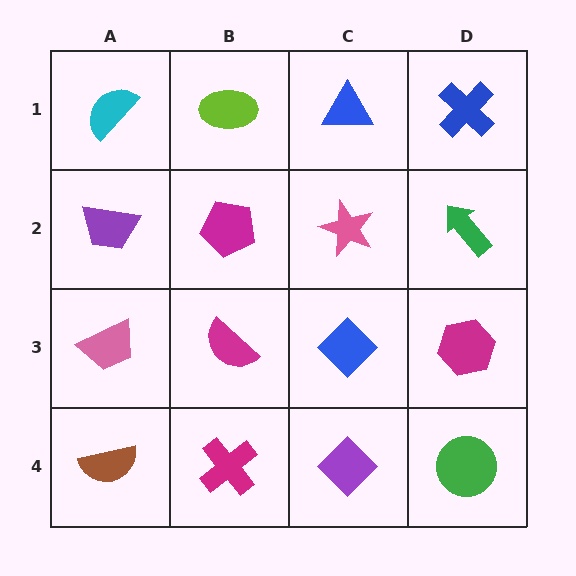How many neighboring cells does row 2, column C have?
4.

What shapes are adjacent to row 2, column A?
A cyan semicircle (row 1, column A), a pink trapezoid (row 3, column A), a magenta pentagon (row 2, column B).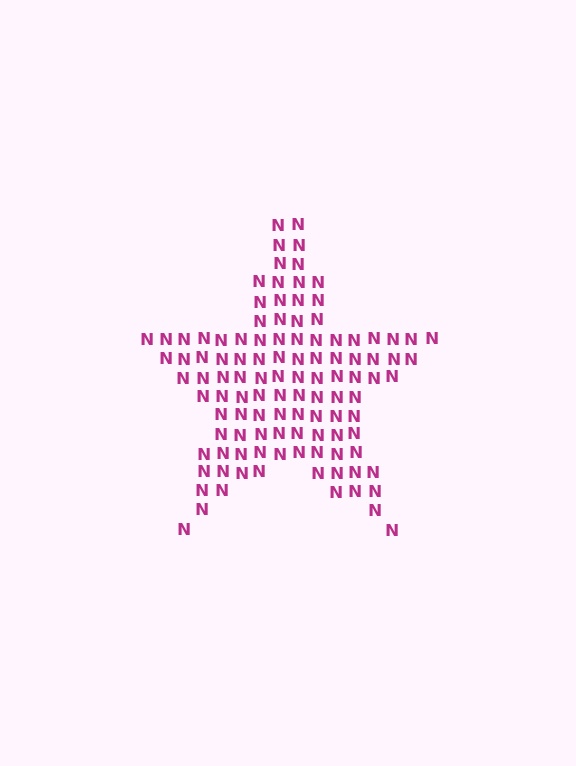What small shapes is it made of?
It is made of small letter N's.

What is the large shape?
The large shape is a star.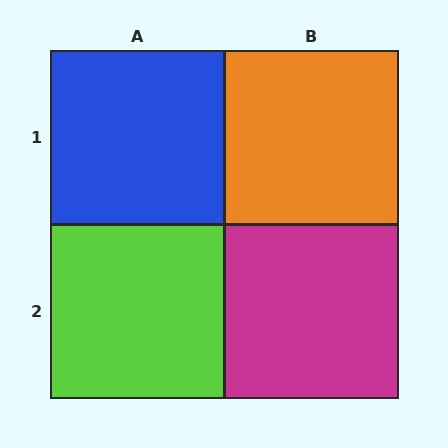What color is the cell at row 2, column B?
Magenta.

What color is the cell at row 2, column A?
Lime.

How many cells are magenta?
1 cell is magenta.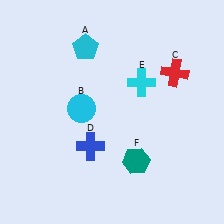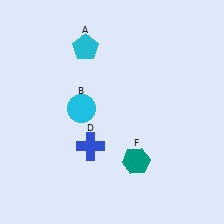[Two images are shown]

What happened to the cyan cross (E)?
The cyan cross (E) was removed in Image 2. It was in the top-right area of Image 1.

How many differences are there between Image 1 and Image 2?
There are 2 differences between the two images.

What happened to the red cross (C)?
The red cross (C) was removed in Image 2. It was in the top-right area of Image 1.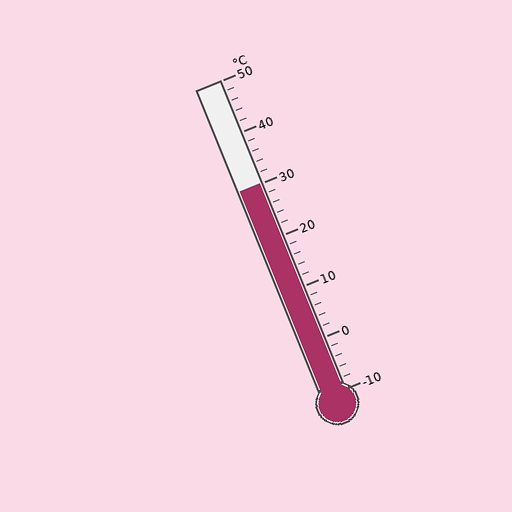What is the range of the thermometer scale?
The thermometer scale ranges from -10°C to 50°C.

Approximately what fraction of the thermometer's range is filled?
The thermometer is filled to approximately 65% of its range.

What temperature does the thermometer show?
The thermometer shows approximately 30°C.